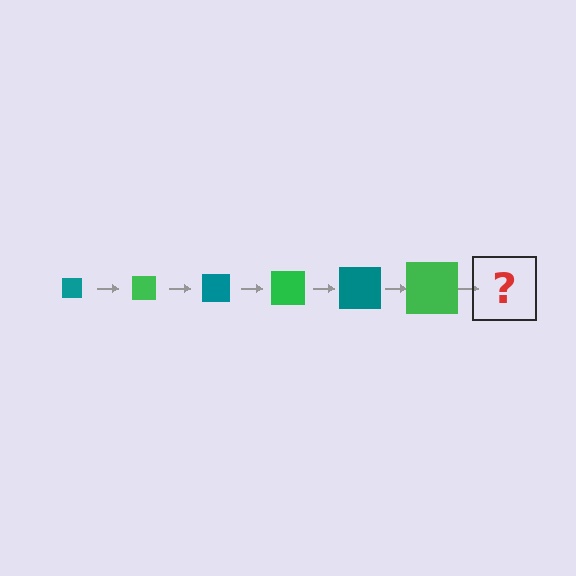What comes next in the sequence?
The next element should be a teal square, larger than the previous one.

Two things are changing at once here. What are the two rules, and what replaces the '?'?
The two rules are that the square grows larger each step and the color cycles through teal and green. The '?' should be a teal square, larger than the previous one.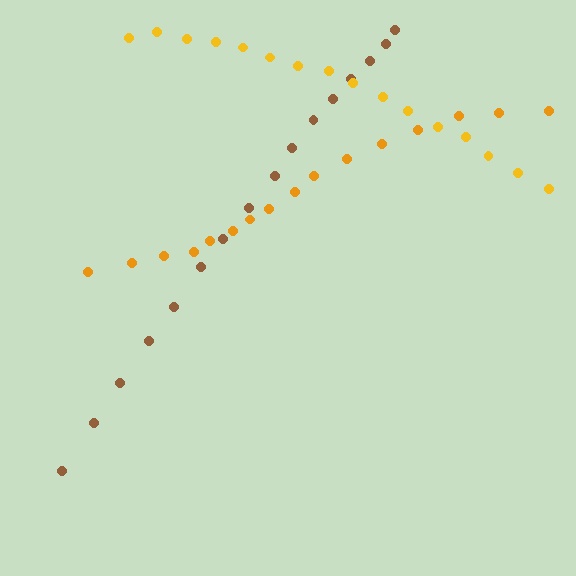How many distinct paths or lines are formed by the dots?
There are 3 distinct paths.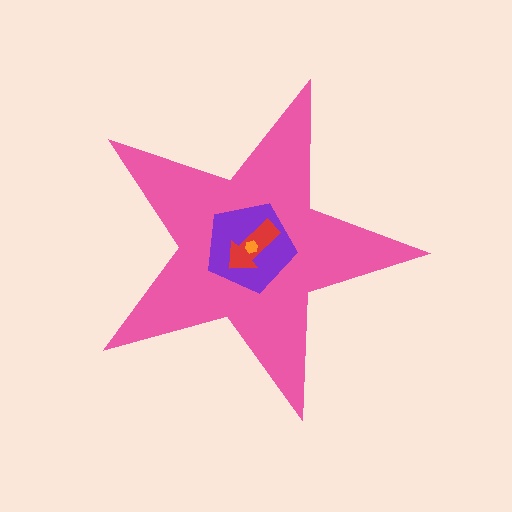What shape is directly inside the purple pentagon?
The red arrow.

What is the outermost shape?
The pink star.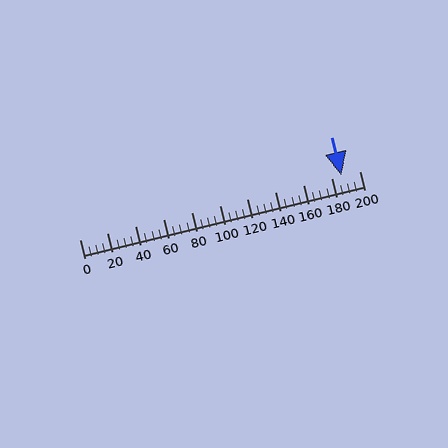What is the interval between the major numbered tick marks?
The major tick marks are spaced 20 units apart.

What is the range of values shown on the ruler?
The ruler shows values from 0 to 200.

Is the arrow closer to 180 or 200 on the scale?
The arrow is closer to 180.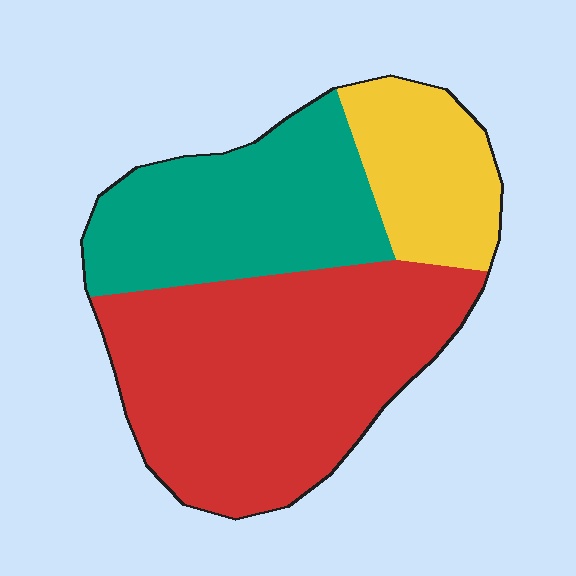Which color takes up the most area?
Red, at roughly 50%.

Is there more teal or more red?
Red.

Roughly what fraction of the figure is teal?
Teal takes up about one third (1/3) of the figure.